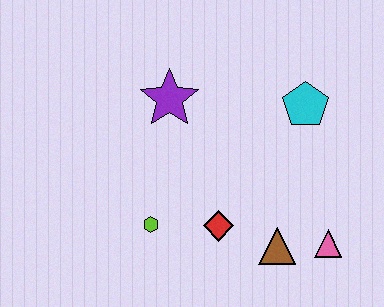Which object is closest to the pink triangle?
The brown triangle is closest to the pink triangle.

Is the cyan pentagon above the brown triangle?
Yes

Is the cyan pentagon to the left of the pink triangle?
Yes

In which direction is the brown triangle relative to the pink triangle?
The brown triangle is to the left of the pink triangle.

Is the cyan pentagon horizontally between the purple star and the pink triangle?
Yes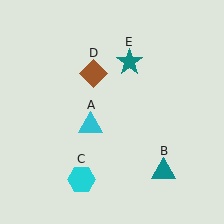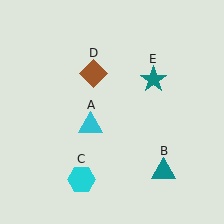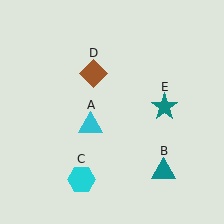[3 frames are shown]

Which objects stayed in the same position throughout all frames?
Cyan triangle (object A) and teal triangle (object B) and cyan hexagon (object C) and brown diamond (object D) remained stationary.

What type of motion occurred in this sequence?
The teal star (object E) rotated clockwise around the center of the scene.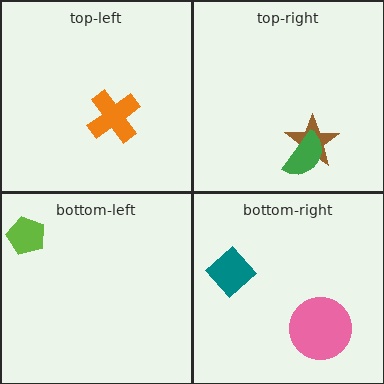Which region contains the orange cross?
The top-left region.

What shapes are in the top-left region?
The orange cross.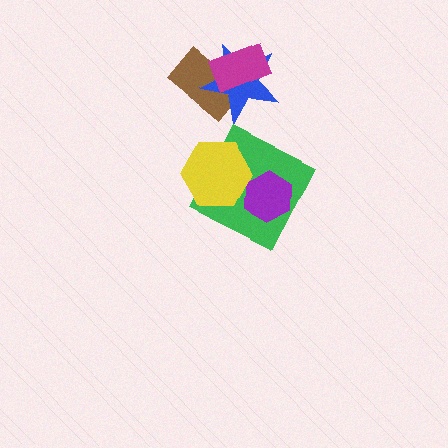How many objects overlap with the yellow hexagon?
1 object overlaps with the yellow hexagon.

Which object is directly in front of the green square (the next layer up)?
The purple hexagon is directly in front of the green square.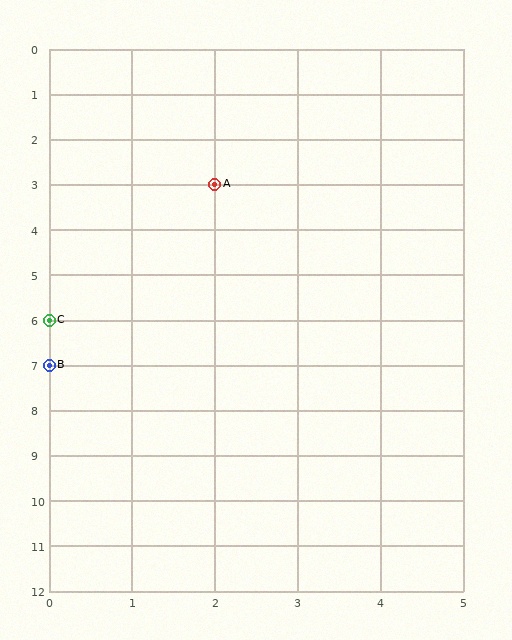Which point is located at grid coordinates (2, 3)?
Point A is at (2, 3).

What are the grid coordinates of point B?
Point B is at grid coordinates (0, 7).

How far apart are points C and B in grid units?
Points C and B are 1 row apart.